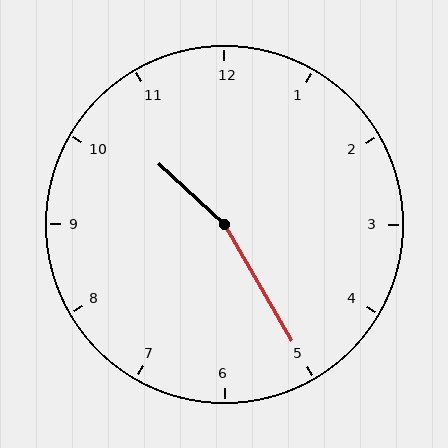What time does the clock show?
10:25.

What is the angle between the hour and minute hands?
Approximately 162 degrees.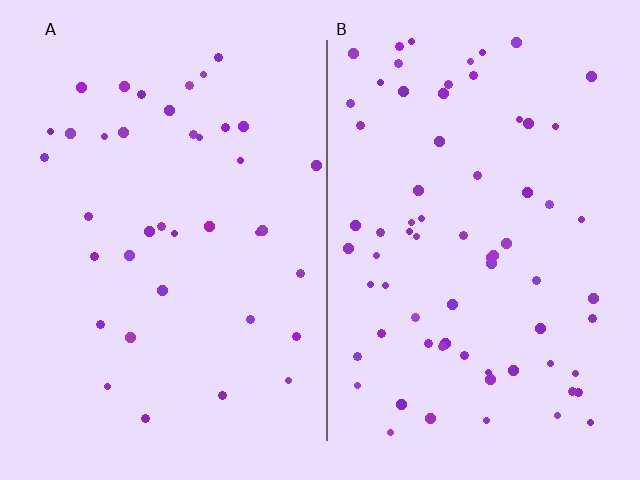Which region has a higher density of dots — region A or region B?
B (the right).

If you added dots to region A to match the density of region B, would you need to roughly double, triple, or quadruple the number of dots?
Approximately double.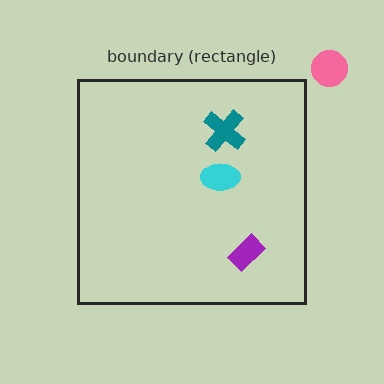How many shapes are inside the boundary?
3 inside, 1 outside.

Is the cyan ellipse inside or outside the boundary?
Inside.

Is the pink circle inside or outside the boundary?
Outside.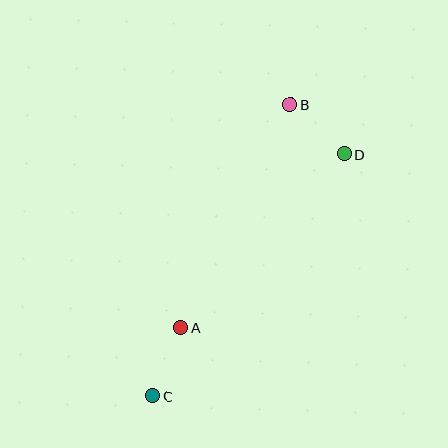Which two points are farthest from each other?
Points B and C are farthest from each other.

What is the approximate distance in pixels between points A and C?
The distance between A and C is approximately 74 pixels.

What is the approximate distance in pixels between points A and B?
The distance between A and B is approximately 249 pixels.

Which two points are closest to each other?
Points B and D are closest to each other.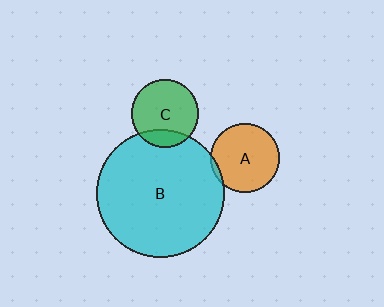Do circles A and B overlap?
Yes.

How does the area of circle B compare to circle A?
Approximately 3.5 times.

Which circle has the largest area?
Circle B (cyan).